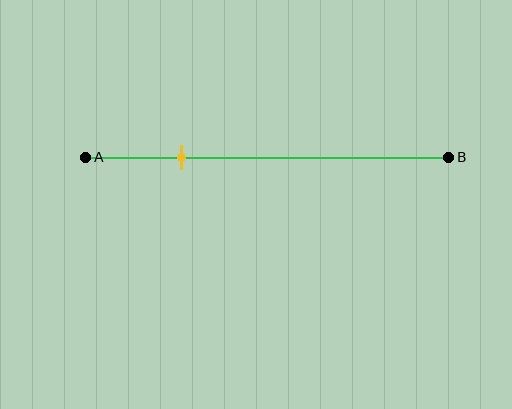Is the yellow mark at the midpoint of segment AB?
No, the mark is at about 25% from A, not at the 50% midpoint.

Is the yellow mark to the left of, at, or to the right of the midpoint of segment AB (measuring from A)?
The yellow mark is to the left of the midpoint of segment AB.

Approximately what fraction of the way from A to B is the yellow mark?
The yellow mark is approximately 25% of the way from A to B.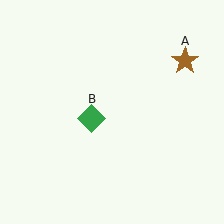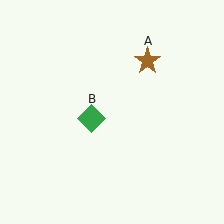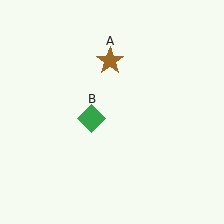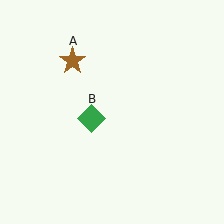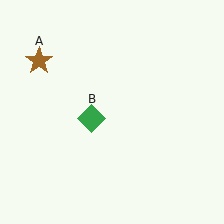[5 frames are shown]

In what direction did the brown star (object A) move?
The brown star (object A) moved left.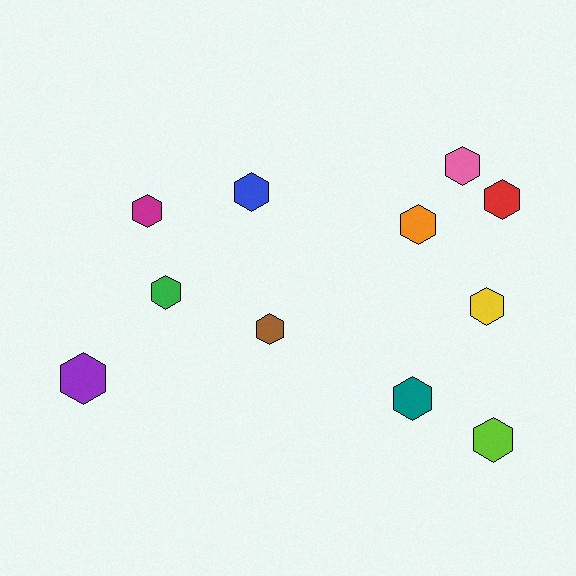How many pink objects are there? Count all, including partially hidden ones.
There is 1 pink object.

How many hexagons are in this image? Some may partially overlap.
There are 11 hexagons.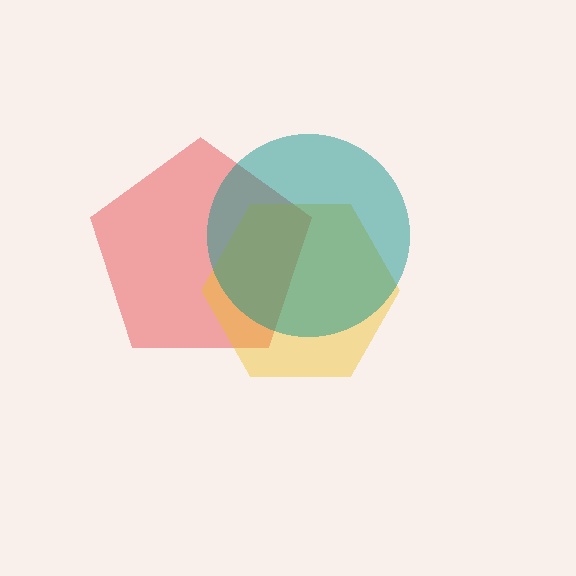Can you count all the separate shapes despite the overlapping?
Yes, there are 3 separate shapes.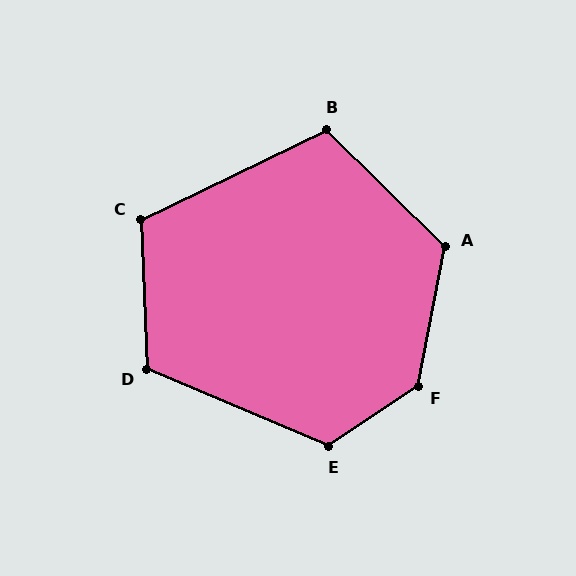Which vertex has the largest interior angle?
F, at approximately 135 degrees.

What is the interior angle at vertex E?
Approximately 123 degrees (obtuse).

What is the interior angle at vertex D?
Approximately 115 degrees (obtuse).